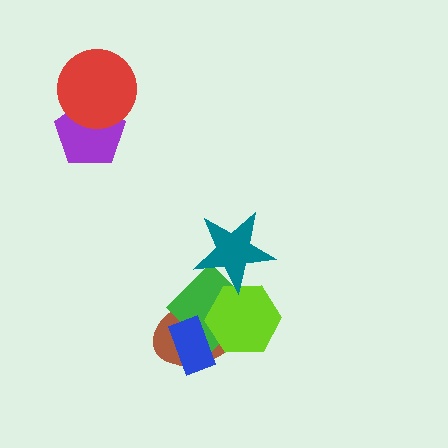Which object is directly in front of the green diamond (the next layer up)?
The blue rectangle is directly in front of the green diamond.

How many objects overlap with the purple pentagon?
1 object overlaps with the purple pentagon.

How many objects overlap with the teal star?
2 objects overlap with the teal star.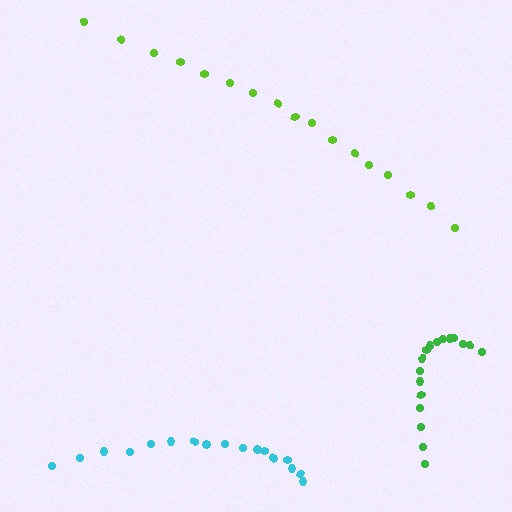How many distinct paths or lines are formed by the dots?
There are 3 distinct paths.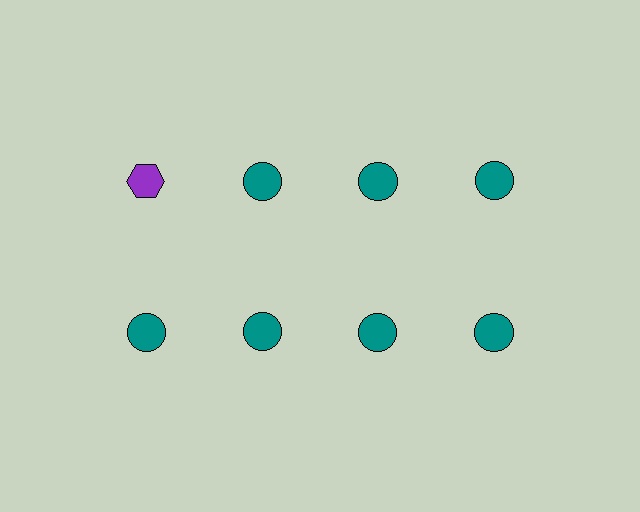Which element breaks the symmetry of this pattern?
The purple hexagon in the top row, leftmost column breaks the symmetry. All other shapes are teal circles.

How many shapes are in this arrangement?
There are 8 shapes arranged in a grid pattern.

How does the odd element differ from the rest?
It differs in both color (purple instead of teal) and shape (hexagon instead of circle).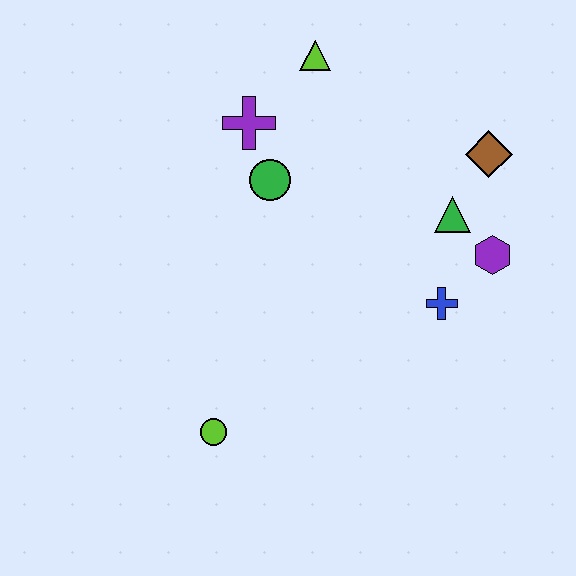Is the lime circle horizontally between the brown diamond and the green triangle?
No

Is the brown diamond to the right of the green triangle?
Yes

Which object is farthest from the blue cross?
The lime triangle is farthest from the blue cross.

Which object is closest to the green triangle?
The purple hexagon is closest to the green triangle.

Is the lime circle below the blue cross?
Yes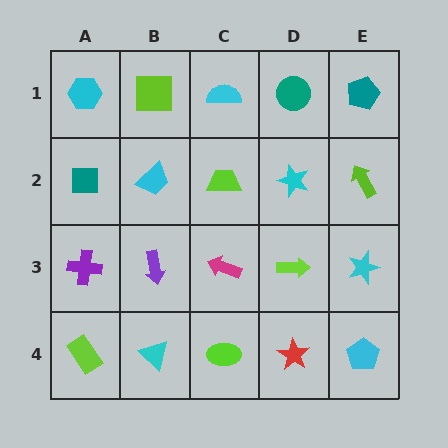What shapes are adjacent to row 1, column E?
A lime arrow (row 2, column E), a teal circle (row 1, column D).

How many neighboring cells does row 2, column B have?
4.